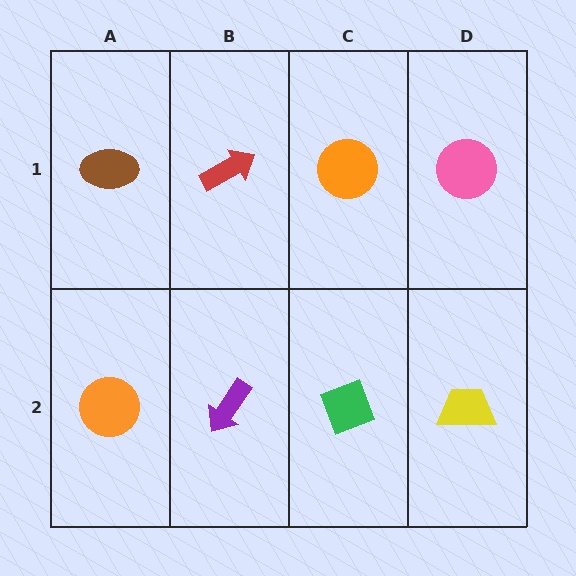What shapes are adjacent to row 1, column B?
A purple arrow (row 2, column B), a brown ellipse (row 1, column A), an orange circle (row 1, column C).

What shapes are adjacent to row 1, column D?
A yellow trapezoid (row 2, column D), an orange circle (row 1, column C).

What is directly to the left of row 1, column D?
An orange circle.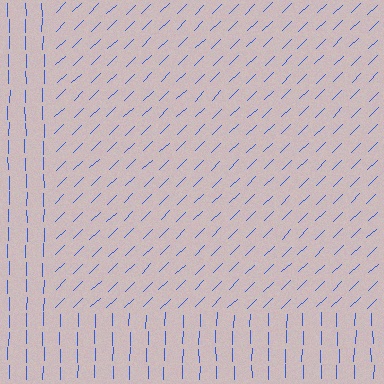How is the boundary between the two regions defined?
The boundary is defined purely by a change in line orientation (approximately 45 degrees difference). All lines are the same color and thickness.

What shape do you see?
I see a rectangle.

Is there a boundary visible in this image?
Yes, there is a texture boundary formed by a change in line orientation.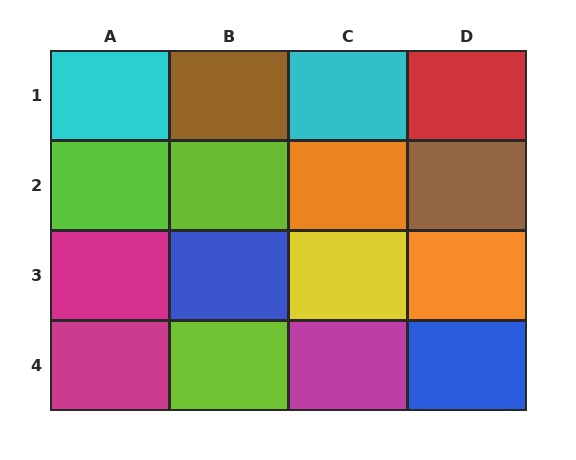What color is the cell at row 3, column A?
Magenta.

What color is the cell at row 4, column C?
Magenta.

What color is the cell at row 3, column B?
Blue.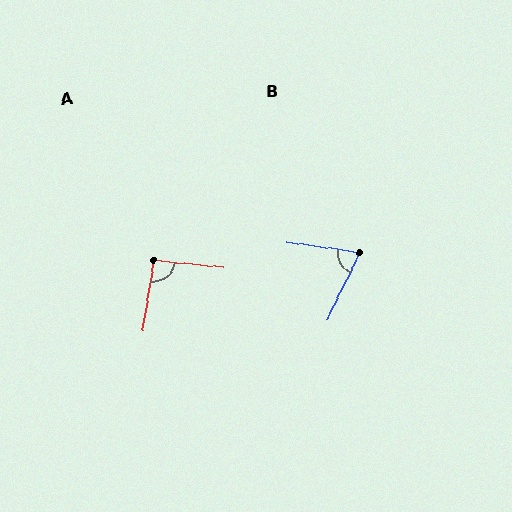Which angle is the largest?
A, at approximately 93 degrees.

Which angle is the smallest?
B, at approximately 72 degrees.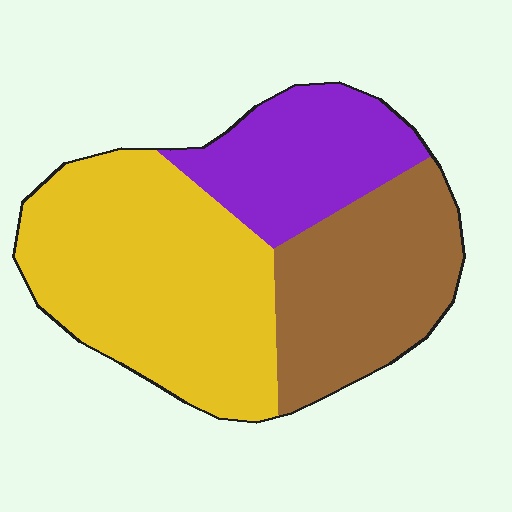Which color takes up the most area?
Yellow, at roughly 45%.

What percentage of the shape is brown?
Brown covers around 30% of the shape.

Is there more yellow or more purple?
Yellow.